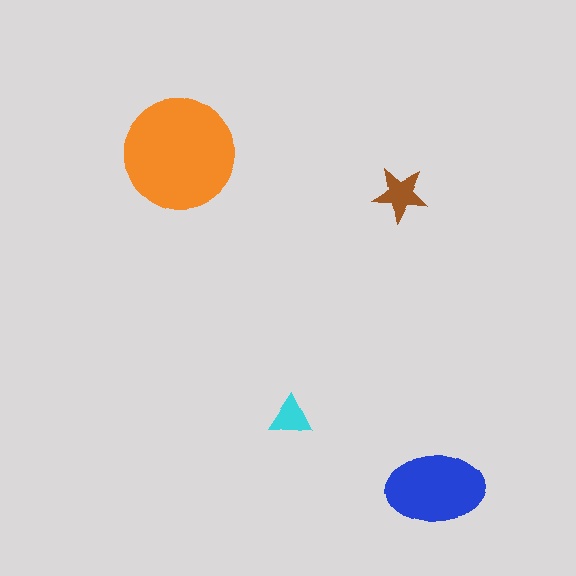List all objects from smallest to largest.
The cyan triangle, the brown star, the blue ellipse, the orange circle.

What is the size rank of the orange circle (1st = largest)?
1st.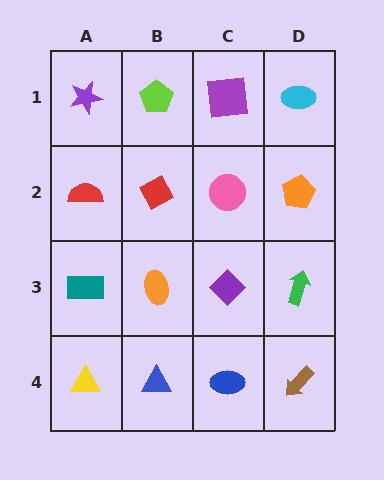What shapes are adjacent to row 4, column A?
A teal rectangle (row 3, column A), a blue triangle (row 4, column B).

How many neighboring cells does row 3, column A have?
3.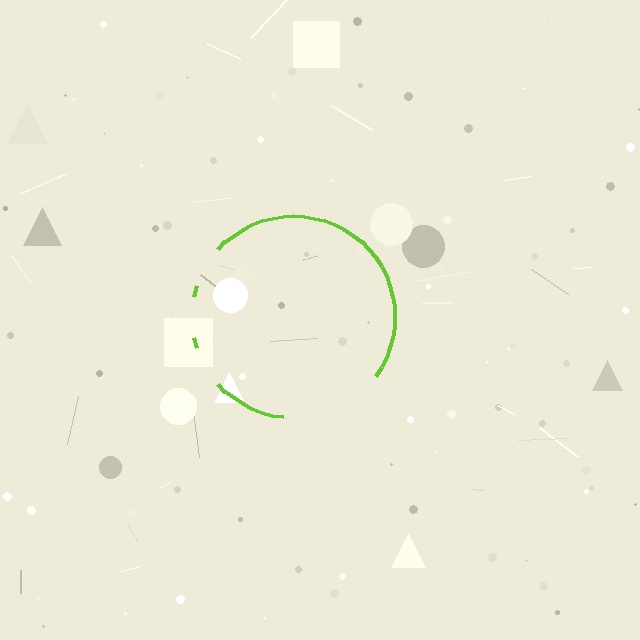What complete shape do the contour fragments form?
The contour fragments form a circle.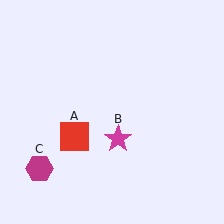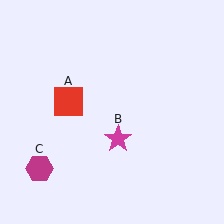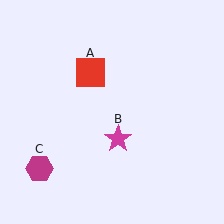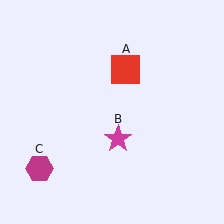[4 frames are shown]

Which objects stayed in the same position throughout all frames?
Magenta star (object B) and magenta hexagon (object C) remained stationary.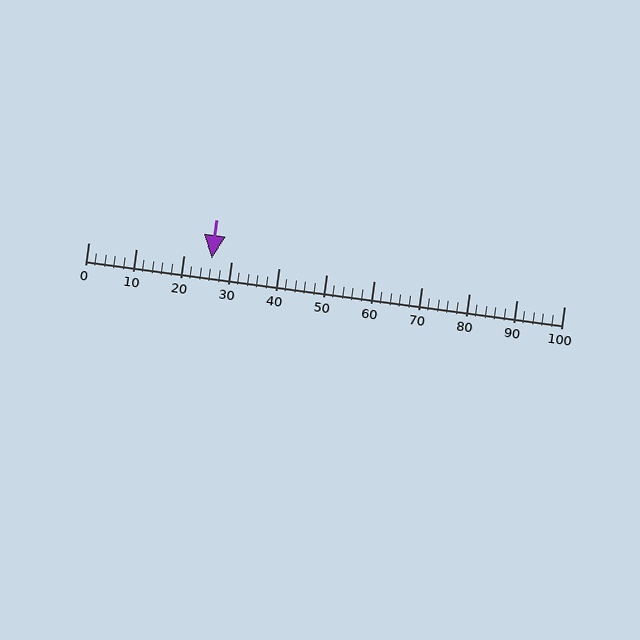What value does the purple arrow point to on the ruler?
The purple arrow points to approximately 26.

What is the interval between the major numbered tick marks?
The major tick marks are spaced 10 units apart.